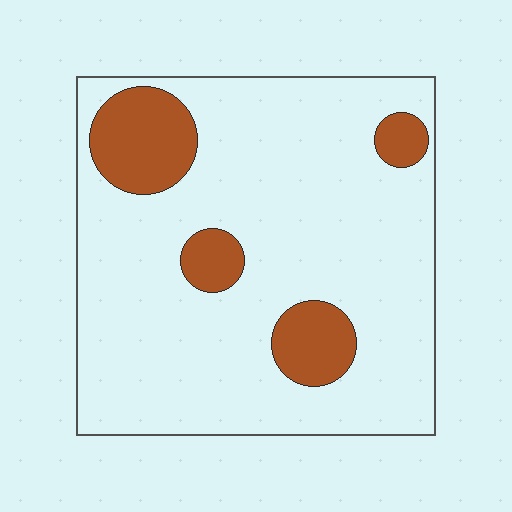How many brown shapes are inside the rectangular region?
4.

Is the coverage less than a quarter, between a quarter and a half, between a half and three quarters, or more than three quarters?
Less than a quarter.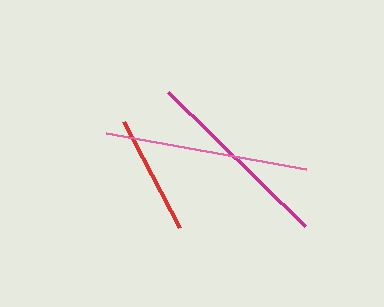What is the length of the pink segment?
The pink segment is approximately 203 pixels long.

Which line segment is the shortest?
The red line is the shortest at approximately 120 pixels.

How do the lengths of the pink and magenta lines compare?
The pink and magenta lines are approximately the same length.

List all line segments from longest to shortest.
From longest to shortest: pink, magenta, red.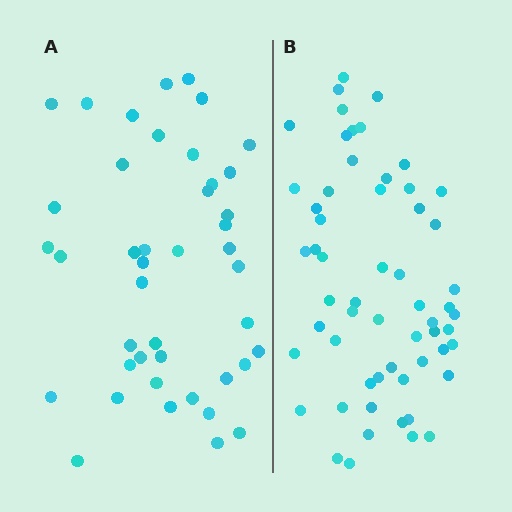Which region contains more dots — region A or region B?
Region B (the right region) has more dots.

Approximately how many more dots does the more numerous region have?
Region B has approximately 15 more dots than region A.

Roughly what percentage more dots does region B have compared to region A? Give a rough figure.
About 35% more.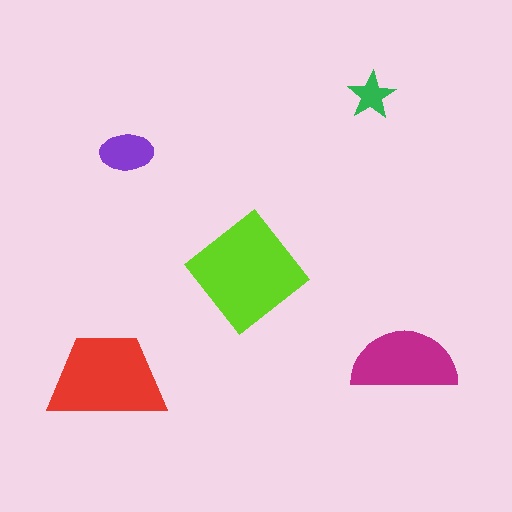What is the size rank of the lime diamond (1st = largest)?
1st.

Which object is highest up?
The green star is topmost.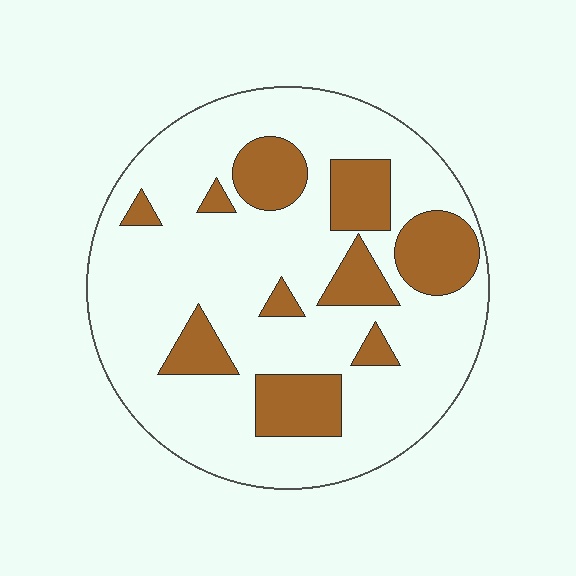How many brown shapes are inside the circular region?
10.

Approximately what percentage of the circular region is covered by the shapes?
Approximately 25%.